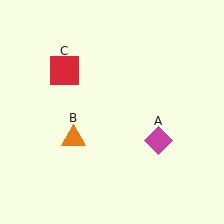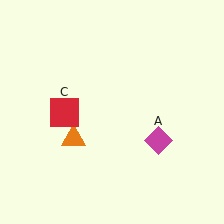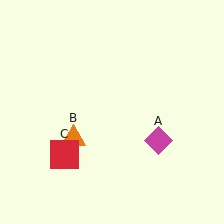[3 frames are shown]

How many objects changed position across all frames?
1 object changed position: red square (object C).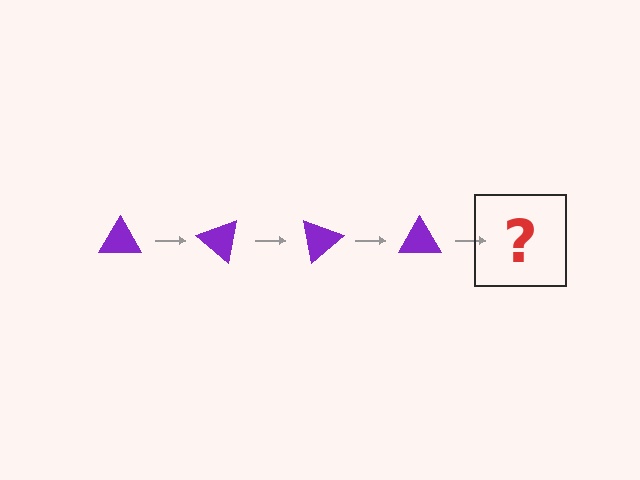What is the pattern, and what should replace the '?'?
The pattern is that the triangle rotates 40 degrees each step. The '?' should be a purple triangle rotated 160 degrees.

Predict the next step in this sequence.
The next step is a purple triangle rotated 160 degrees.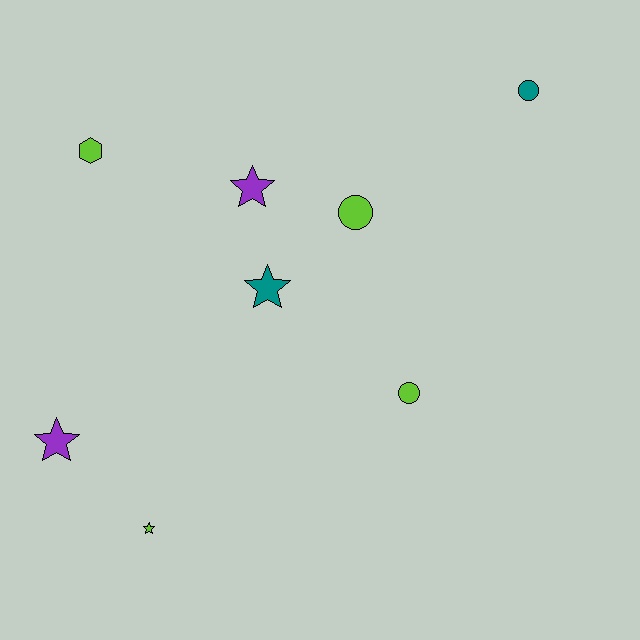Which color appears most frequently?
Lime, with 4 objects.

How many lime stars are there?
There is 1 lime star.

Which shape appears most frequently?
Star, with 4 objects.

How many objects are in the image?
There are 8 objects.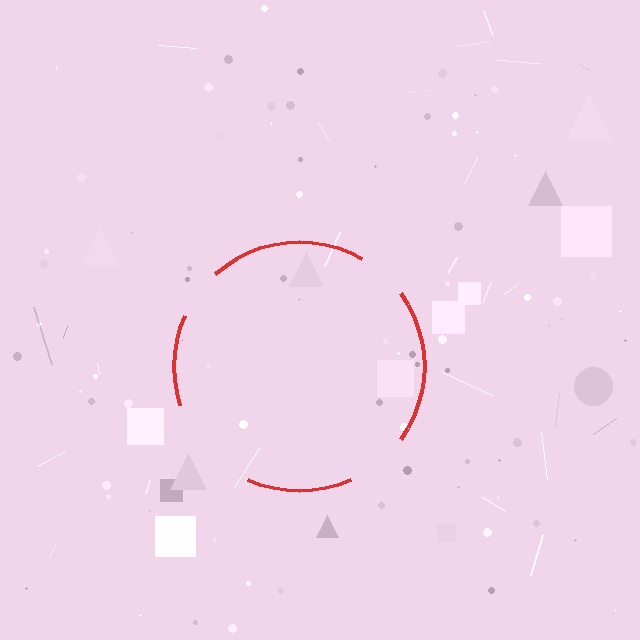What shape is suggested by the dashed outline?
The dashed outline suggests a circle.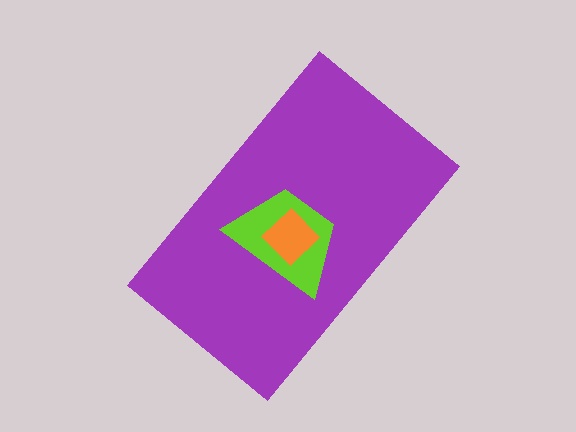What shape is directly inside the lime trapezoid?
The orange diamond.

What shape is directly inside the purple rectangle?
The lime trapezoid.